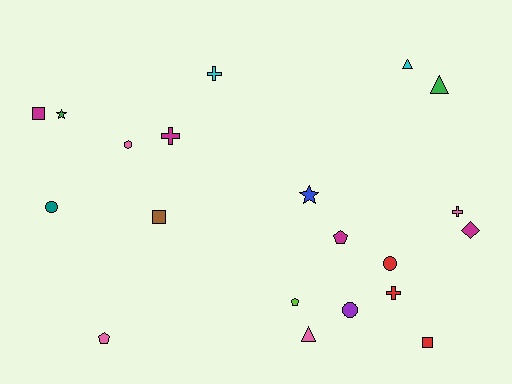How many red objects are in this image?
There are 3 red objects.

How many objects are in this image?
There are 20 objects.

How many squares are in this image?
There are 3 squares.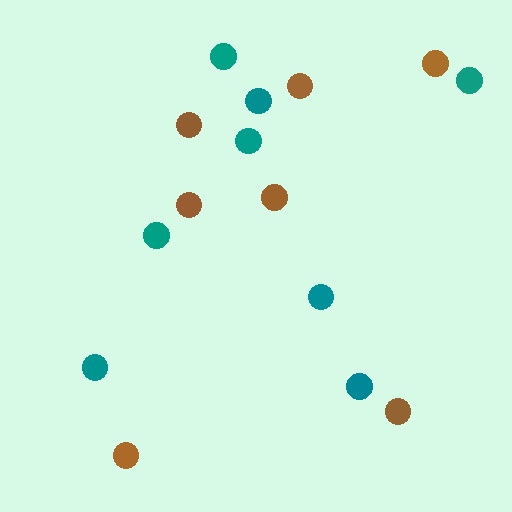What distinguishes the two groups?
There are 2 groups: one group of brown circles (7) and one group of teal circles (8).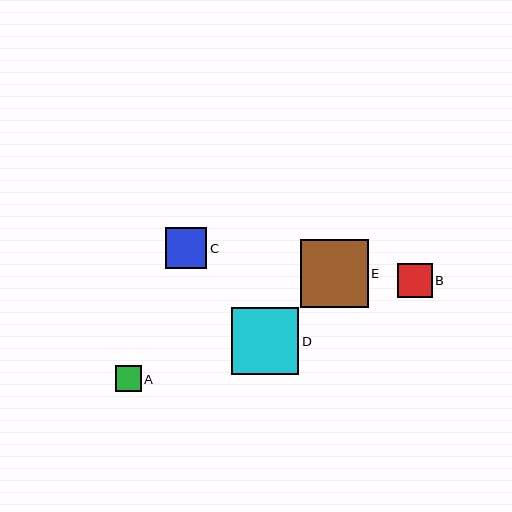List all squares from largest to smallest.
From largest to smallest: E, D, C, B, A.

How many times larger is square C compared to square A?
Square C is approximately 1.6 times the size of square A.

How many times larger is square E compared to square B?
Square E is approximately 2.0 times the size of square B.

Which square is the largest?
Square E is the largest with a size of approximately 68 pixels.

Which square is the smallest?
Square A is the smallest with a size of approximately 26 pixels.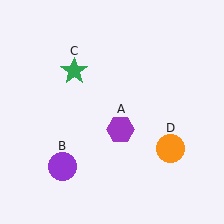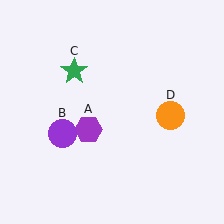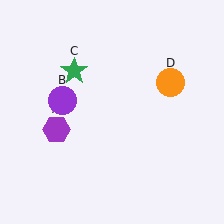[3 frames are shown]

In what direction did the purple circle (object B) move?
The purple circle (object B) moved up.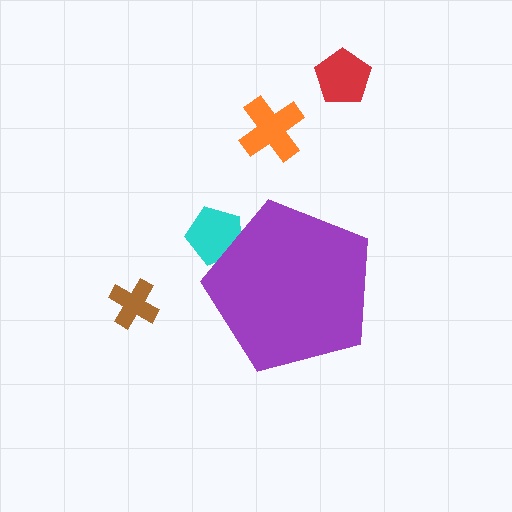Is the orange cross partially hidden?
No, the orange cross is fully visible.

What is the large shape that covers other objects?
A purple pentagon.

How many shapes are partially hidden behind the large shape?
1 shape is partially hidden.